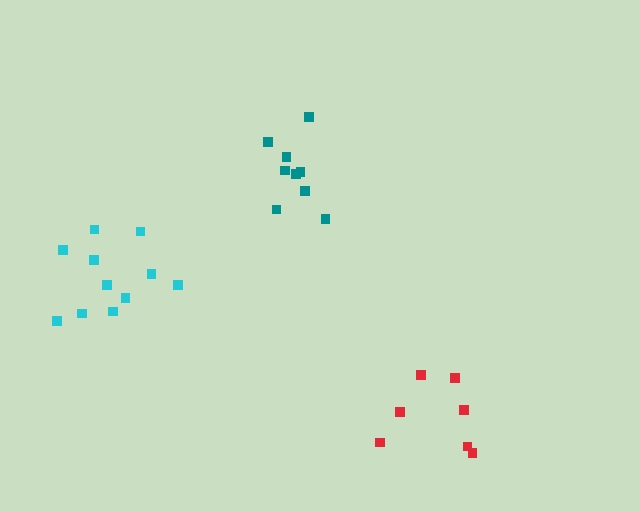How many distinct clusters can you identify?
There are 3 distinct clusters.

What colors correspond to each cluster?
The clusters are colored: red, teal, cyan.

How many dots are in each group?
Group 1: 7 dots, Group 2: 9 dots, Group 3: 11 dots (27 total).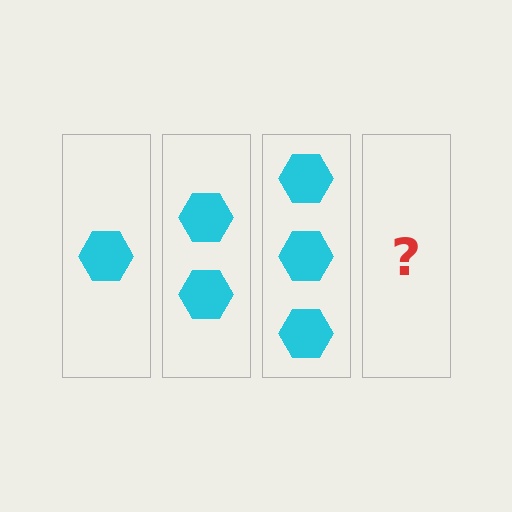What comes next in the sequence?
The next element should be 4 hexagons.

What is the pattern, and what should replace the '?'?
The pattern is that each step adds one more hexagon. The '?' should be 4 hexagons.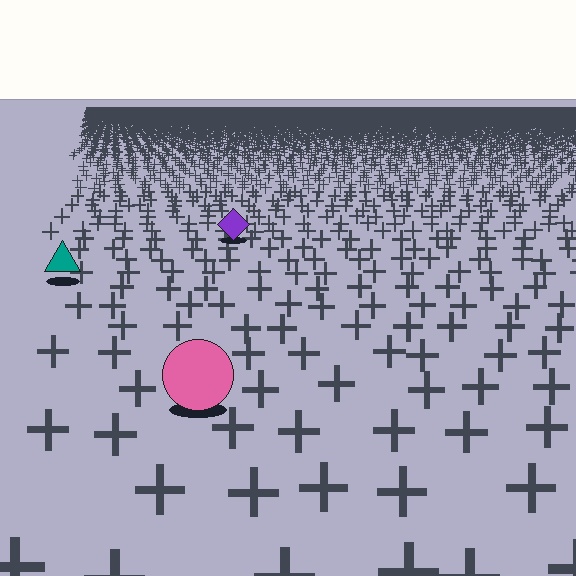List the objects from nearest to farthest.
From nearest to farthest: the pink circle, the teal triangle, the purple diamond.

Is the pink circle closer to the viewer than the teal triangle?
Yes. The pink circle is closer — you can tell from the texture gradient: the ground texture is coarser near it.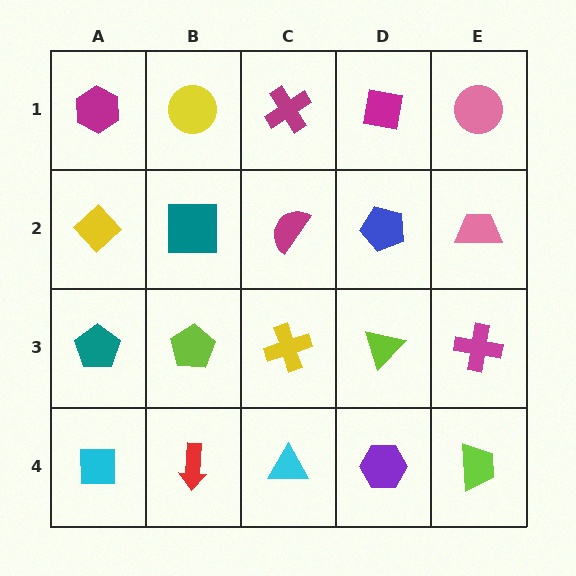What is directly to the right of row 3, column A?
A lime pentagon.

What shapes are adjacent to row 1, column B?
A teal square (row 2, column B), a magenta hexagon (row 1, column A), a magenta cross (row 1, column C).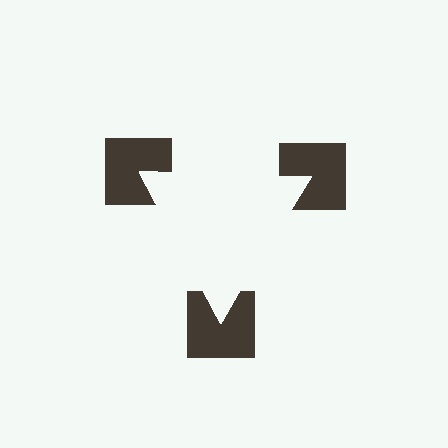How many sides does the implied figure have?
3 sides.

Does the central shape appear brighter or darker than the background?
It typically appears slightly brighter than the background, even though no actual brightness change is drawn.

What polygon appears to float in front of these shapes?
An illusory triangle — its edges are inferred from the aligned wedge cuts in the notched squares, not physically drawn.